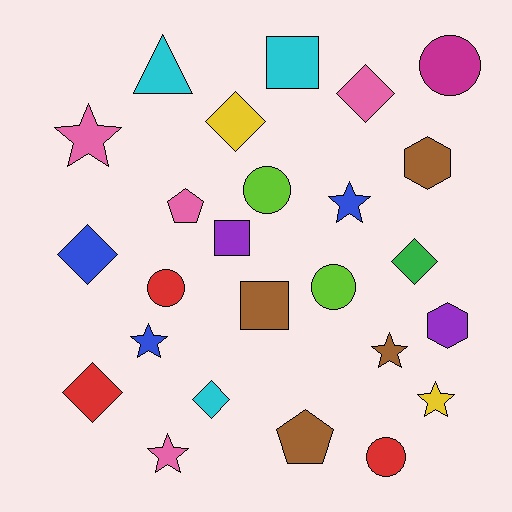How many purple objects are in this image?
There are 2 purple objects.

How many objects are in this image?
There are 25 objects.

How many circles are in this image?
There are 5 circles.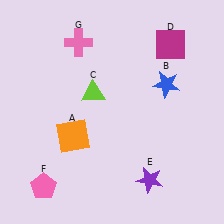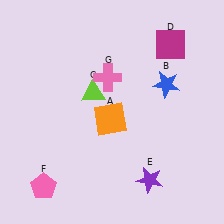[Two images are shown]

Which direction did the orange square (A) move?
The orange square (A) moved right.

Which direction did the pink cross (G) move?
The pink cross (G) moved down.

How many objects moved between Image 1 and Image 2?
2 objects moved between the two images.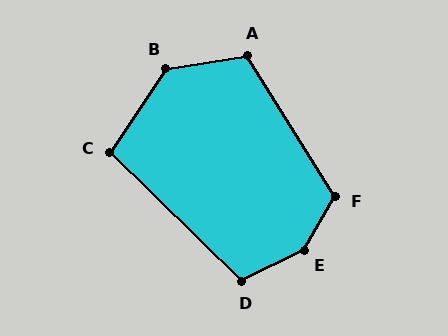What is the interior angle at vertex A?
Approximately 113 degrees (obtuse).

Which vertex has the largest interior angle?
E, at approximately 147 degrees.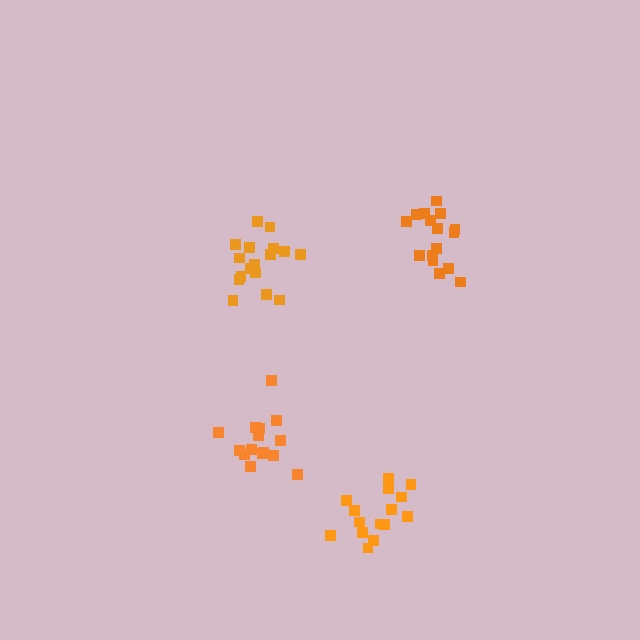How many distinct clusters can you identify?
There are 4 distinct clusters.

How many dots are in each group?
Group 1: 17 dots, Group 2: 16 dots, Group 3: 15 dots, Group 4: 15 dots (63 total).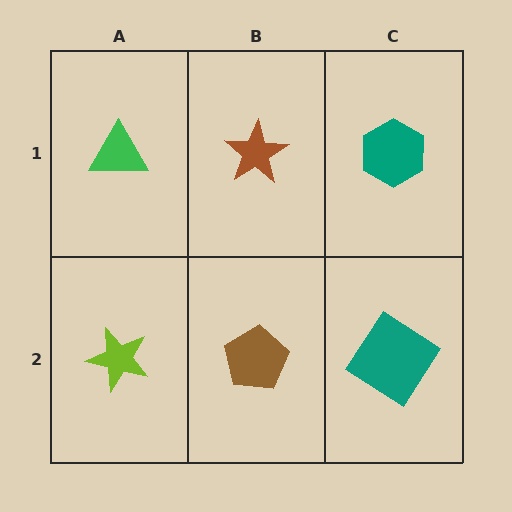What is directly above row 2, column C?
A teal hexagon.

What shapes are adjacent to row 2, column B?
A brown star (row 1, column B), a lime star (row 2, column A), a teal diamond (row 2, column C).